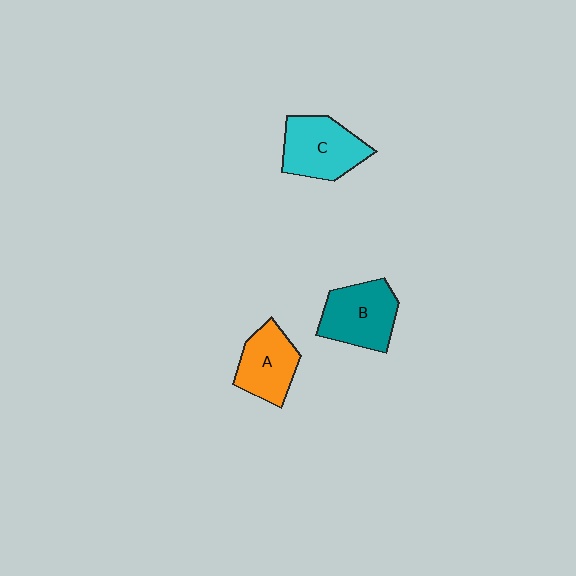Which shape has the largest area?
Shape C (cyan).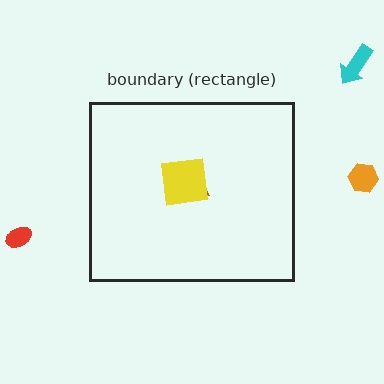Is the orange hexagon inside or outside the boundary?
Outside.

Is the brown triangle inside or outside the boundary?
Inside.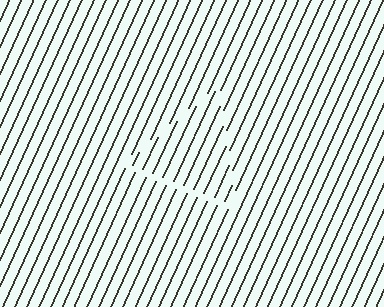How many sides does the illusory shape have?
3 sides — the line-ends trace a triangle.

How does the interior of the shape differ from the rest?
The interior of the shape contains the same grating, shifted by half a period — the contour is defined by the phase discontinuity where line-ends from the inner and outer gratings abut.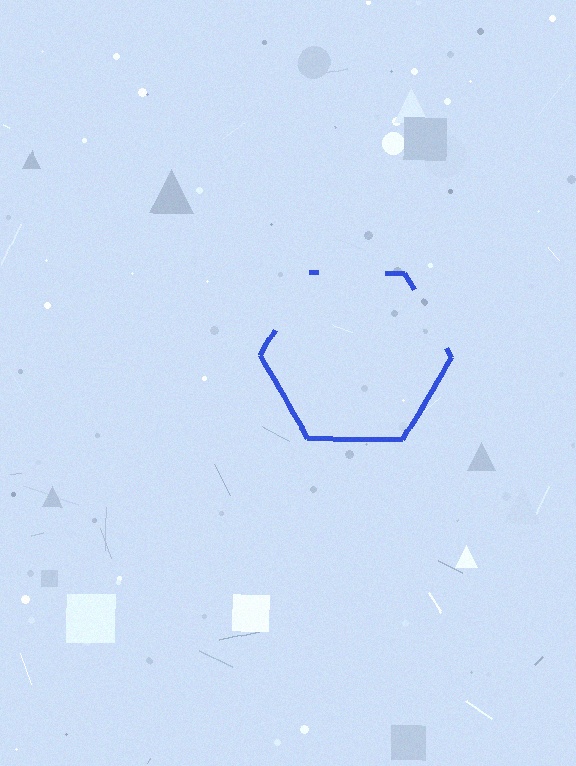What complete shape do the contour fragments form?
The contour fragments form a hexagon.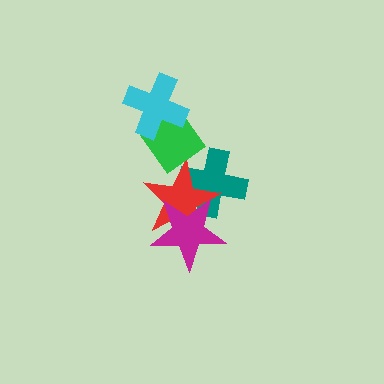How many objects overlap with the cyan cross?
1 object overlaps with the cyan cross.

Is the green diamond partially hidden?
Yes, it is partially covered by another shape.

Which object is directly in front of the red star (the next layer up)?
The magenta star is directly in front of the red star.